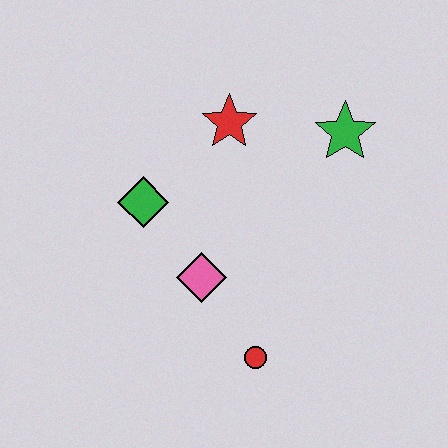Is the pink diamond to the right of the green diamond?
Yes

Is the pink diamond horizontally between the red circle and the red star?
No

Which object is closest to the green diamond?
The pink diamond is closest to the green diamond.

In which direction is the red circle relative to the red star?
The red circle is below the red star.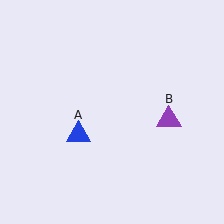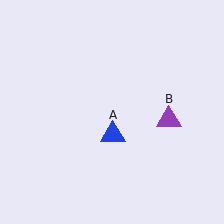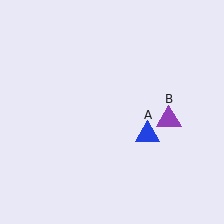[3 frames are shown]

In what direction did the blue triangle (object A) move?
The blue triangle (object A) moved right.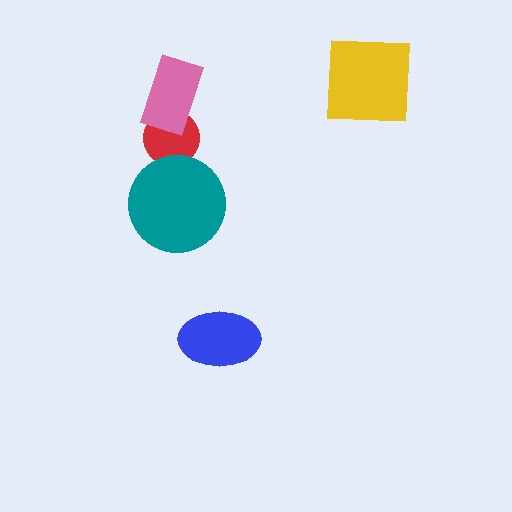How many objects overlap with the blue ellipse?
0 objects overlap with the blue ellipse.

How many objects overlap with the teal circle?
1 object overlaps with the teal circle.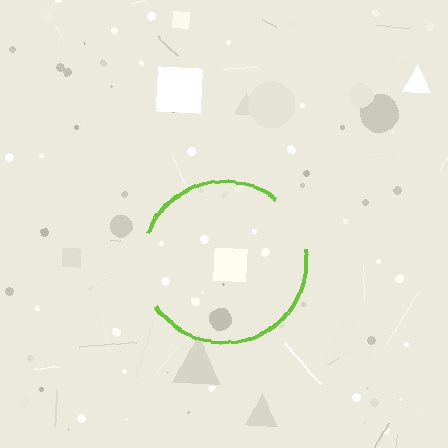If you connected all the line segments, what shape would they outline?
They would outline a circle.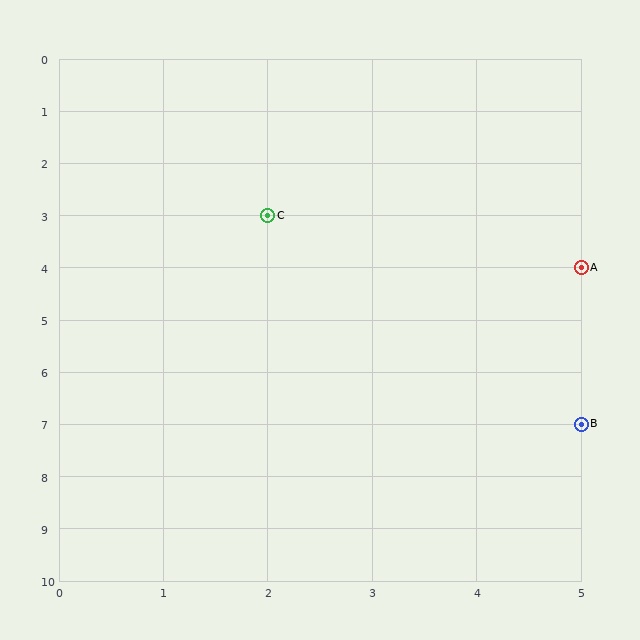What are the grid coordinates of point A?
Point A is at grid coordinates (5, 4).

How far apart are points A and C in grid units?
Points A and C are 3 columns and 1 row apart (about 3.2 grid units diagonally).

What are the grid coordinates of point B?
Point B is at grid coordinates (5, 7).